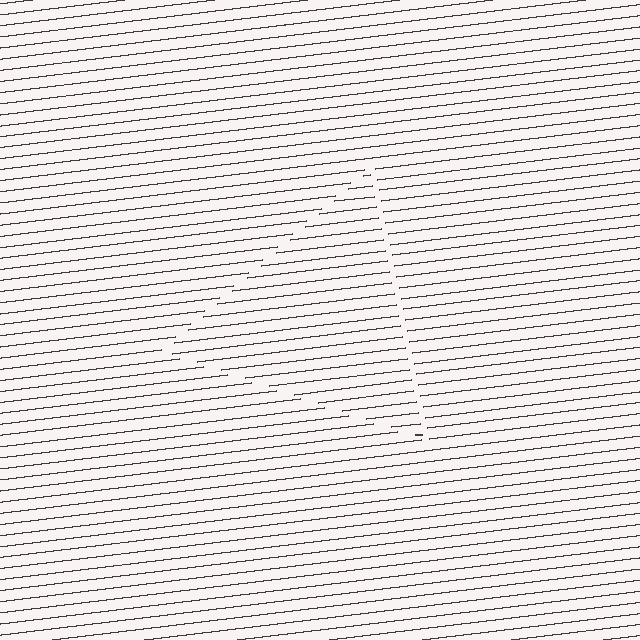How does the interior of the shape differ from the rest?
The interior of the shape contains the same grating, shifted by half a period — the contour is defined by the phase discontinuity where line-ends from the inner and outer gratings abut.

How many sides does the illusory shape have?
3 sides — the line-ends trace a triangle.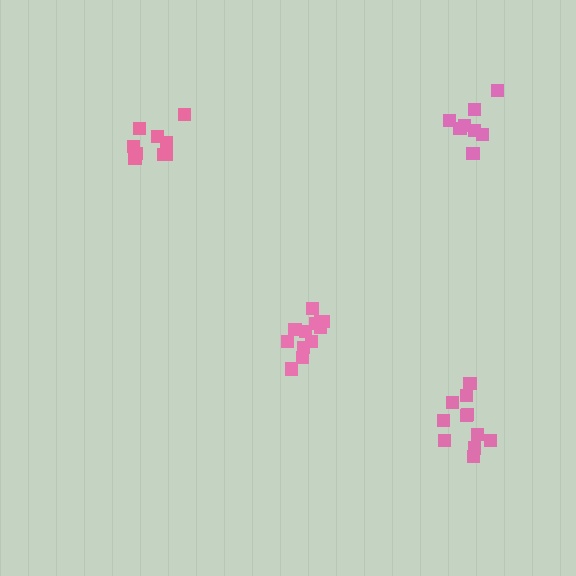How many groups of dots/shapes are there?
There are 4 groups.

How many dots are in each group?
Group 1: 12 dots, Group 2: 9 dots, Group 3: 11 dots, Group 4: 9 dots (41 total).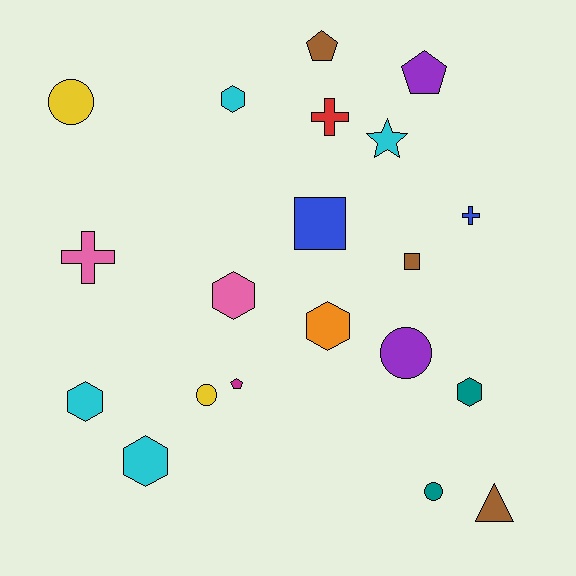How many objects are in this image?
There are 20 objects.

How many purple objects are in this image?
There are 2 purple objects.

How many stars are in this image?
There is 1 star.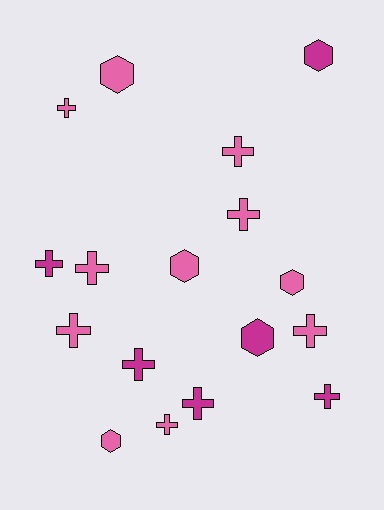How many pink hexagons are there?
There are 4 pink hexagons.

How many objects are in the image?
There are 17 objects.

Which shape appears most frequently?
Cross, with 11 objects.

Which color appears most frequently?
Pink, with 11 objects.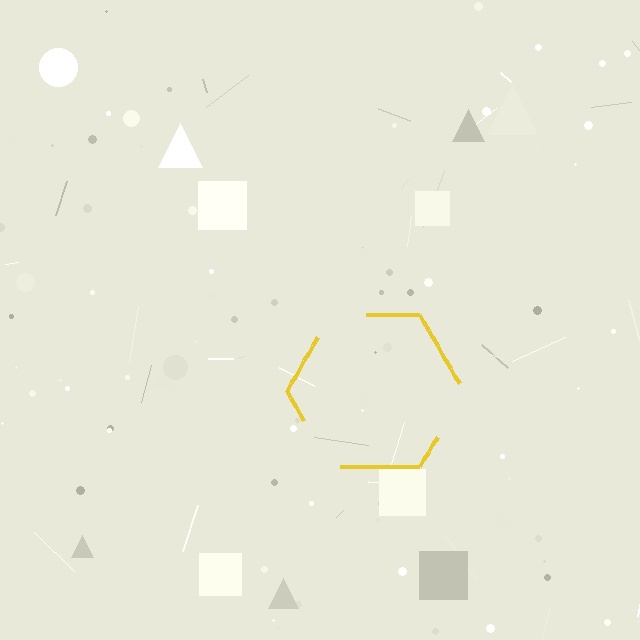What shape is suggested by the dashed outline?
The dashed outline suggests a hexagon.